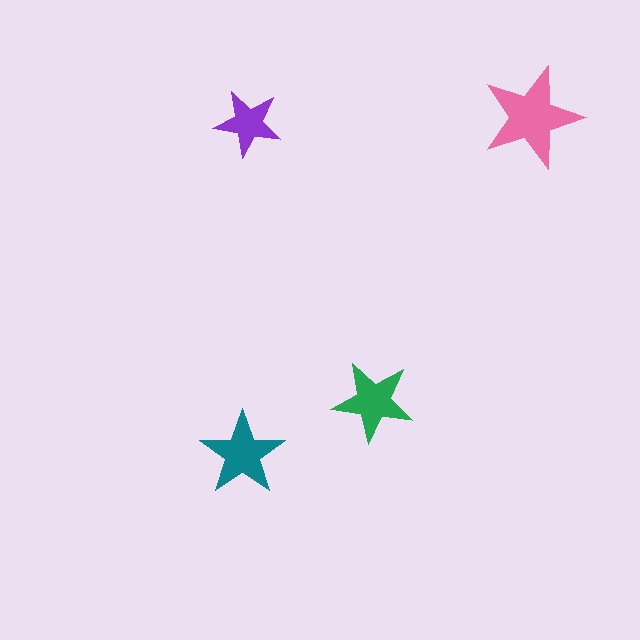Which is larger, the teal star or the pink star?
The pink one.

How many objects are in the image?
There are 4 objects in the image.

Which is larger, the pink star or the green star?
The pink one.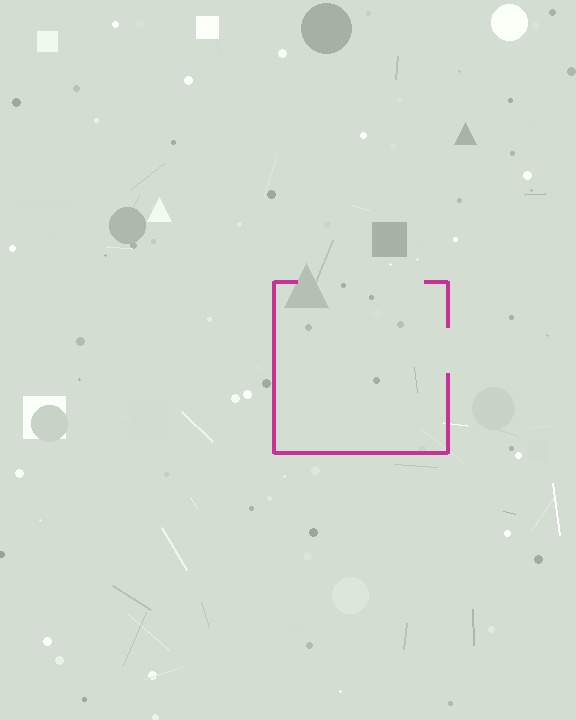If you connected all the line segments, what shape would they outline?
They would outline a square.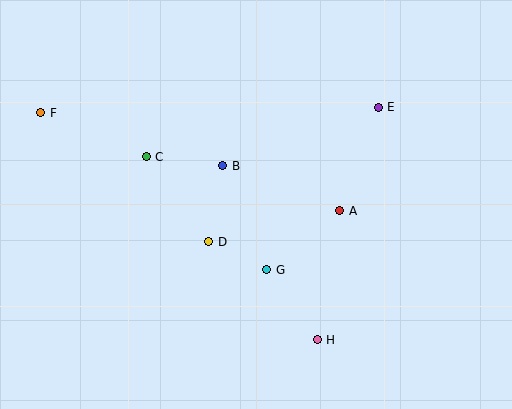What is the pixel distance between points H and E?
The distance between H and E is 240 pixels.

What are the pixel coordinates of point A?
Point A is at (340, 211).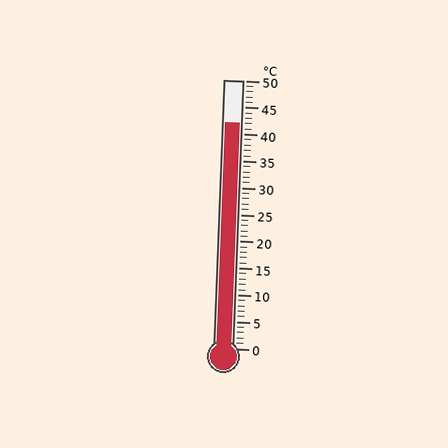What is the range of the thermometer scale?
The thermometer scale ranges from 0°C to 50°C.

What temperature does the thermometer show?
The thermometer shows approximately 42°C.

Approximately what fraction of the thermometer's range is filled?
The thermometer is filled to approximately 85% of its range.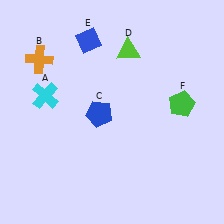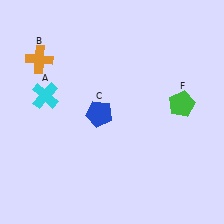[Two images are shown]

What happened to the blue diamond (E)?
The blue diamond (E) was removed in Image 2. It was in the top-left area of Image 1.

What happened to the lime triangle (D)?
The lime triangle (D) was removed in Image 2. It was in the top-right area of Image 1.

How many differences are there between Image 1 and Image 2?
There are 2 differences between the two images.